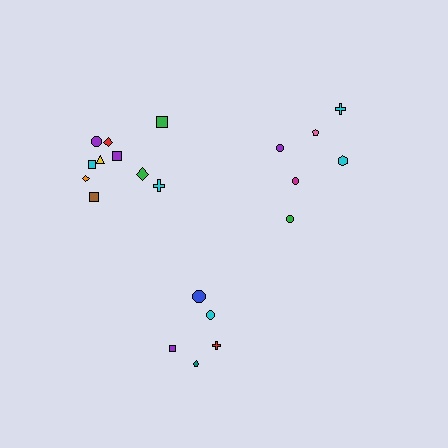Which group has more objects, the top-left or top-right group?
The top-left group.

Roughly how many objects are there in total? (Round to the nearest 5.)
Roughly 20 objects in total.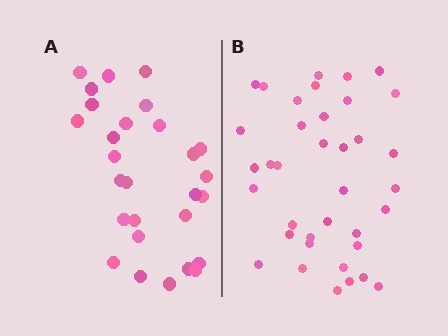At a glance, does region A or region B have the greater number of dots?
Region B (the right region) has more dots.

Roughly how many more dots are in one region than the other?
Region B has roughly 8 or so more dots than region A.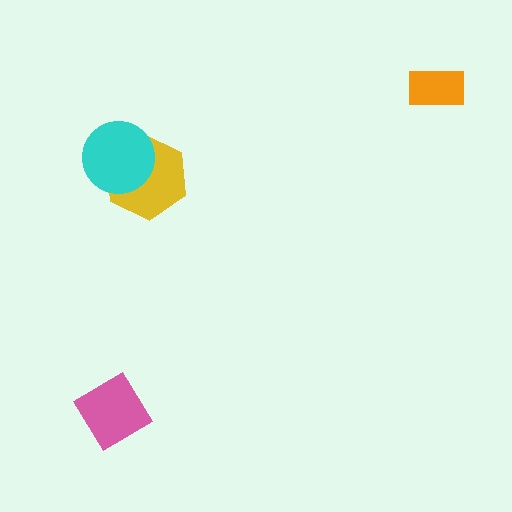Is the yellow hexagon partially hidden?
Yes, it is partially covered by another shape.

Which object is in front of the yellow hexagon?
The cyan circle is in front of the yellow hexagon.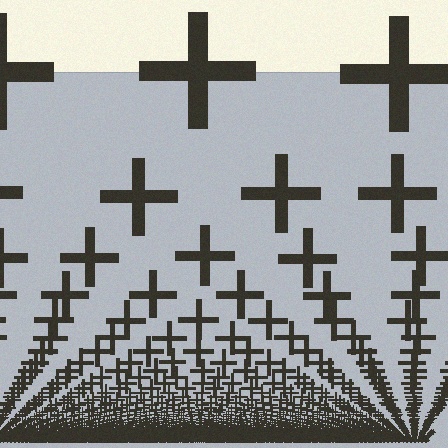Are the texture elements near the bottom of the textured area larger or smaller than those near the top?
Smaller. The gradient is inverted — elements near the bottom are smaller and denser.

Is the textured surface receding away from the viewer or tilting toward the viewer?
The surface appears to tilt toward the viewer. Texture elements get larger and sparser toward the top.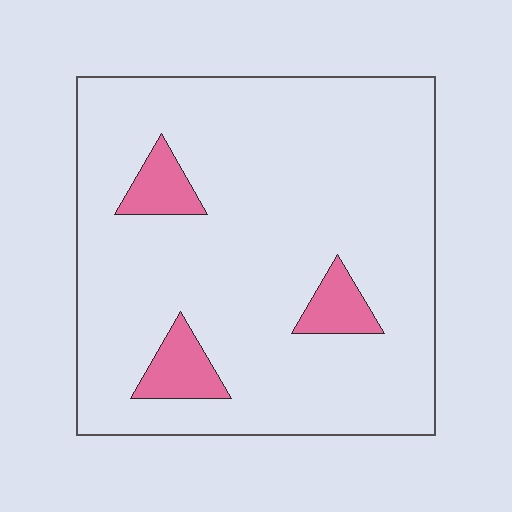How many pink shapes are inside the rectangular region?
3.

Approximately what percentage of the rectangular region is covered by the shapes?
Approximately 10%.